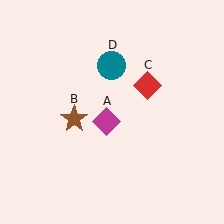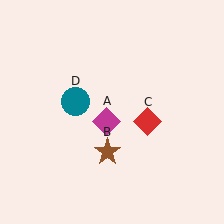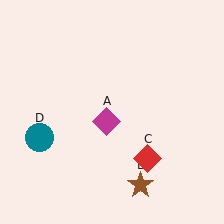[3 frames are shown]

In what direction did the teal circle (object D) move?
The teal circle (object D) moved down and to the left.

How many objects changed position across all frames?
3 objects changed position: brown star (object B), red diamond (object C), teal circle (object D).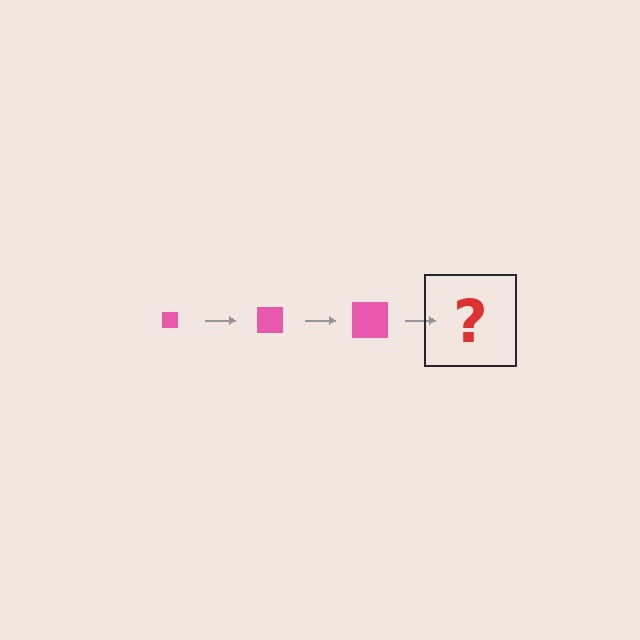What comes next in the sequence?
The next element should be a pink square, larger than the previous one.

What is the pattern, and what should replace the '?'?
The pattern is that the square gets progressively larger each step. The '?' should be a pink square, larger than the previous one.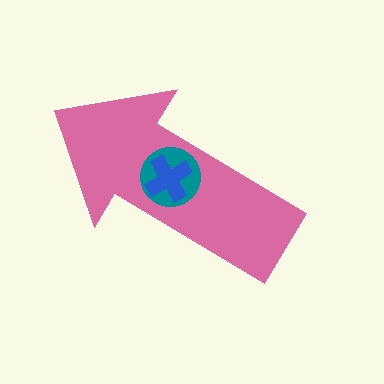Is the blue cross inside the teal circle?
Yes.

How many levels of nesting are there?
3.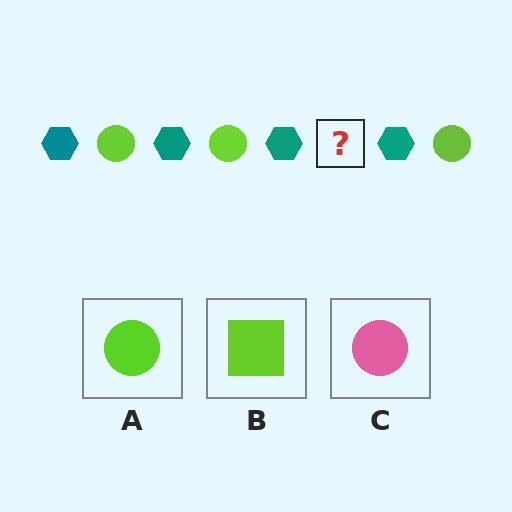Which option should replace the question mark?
Option A.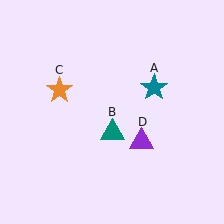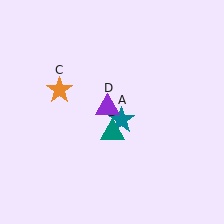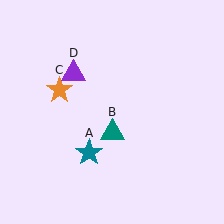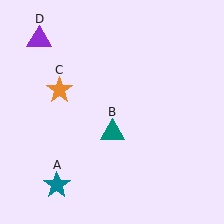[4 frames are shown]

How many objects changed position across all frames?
2 objects changed position: teal star (object A), purple triangle (object D).